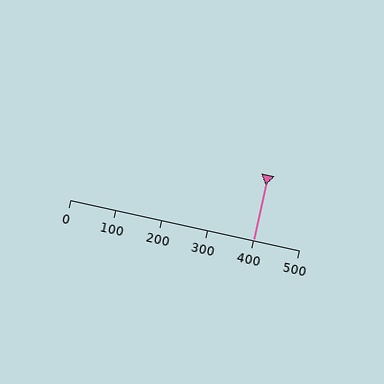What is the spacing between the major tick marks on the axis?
The major ticks are spaced 100 apart.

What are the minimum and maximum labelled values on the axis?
The axis runs from 0 to 500.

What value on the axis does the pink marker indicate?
The marker indicates approximately 400.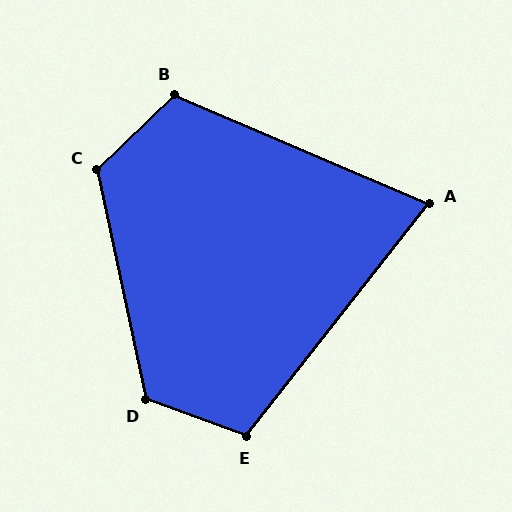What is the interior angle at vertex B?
Approximately 113 degrees (obtuse).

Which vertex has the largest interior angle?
C, at approximately 122 degrees.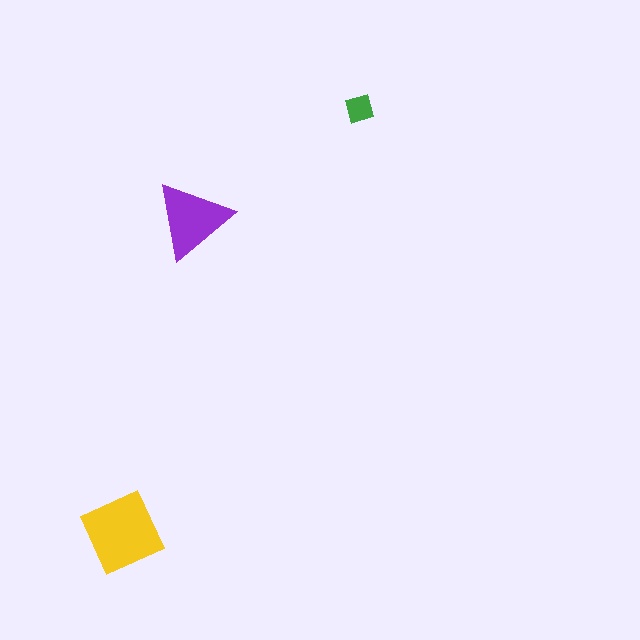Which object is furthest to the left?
The yellow square is leftmost.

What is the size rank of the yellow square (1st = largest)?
1st.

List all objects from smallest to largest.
The green diamond, the purple triangle, the yellow square.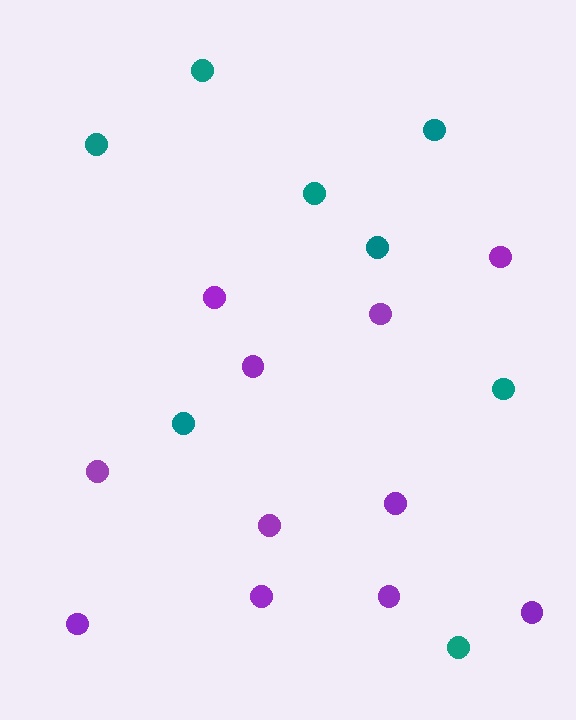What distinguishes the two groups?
There are 2 groups: one group of teal circles (8) and one group of purple circles (11).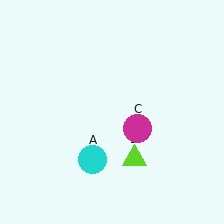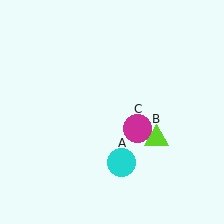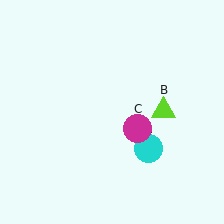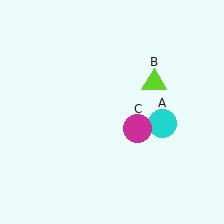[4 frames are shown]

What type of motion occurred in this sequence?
The cyan circle (object A), lime triangle (object B) rotated counterclockwise around the center of the scene.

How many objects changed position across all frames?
2 objects changed position: cyan circle (object A), lime triangle (object B).